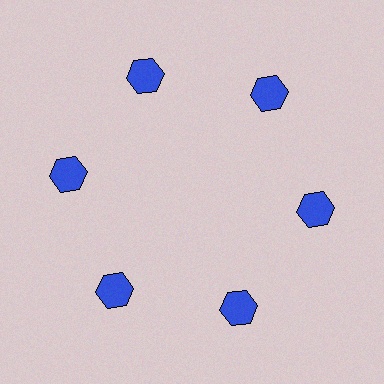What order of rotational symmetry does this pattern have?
This pattern has 6-fold rotational symmetry.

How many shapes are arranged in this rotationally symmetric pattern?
There are 6 shapes, arranged in 6 groups of 1.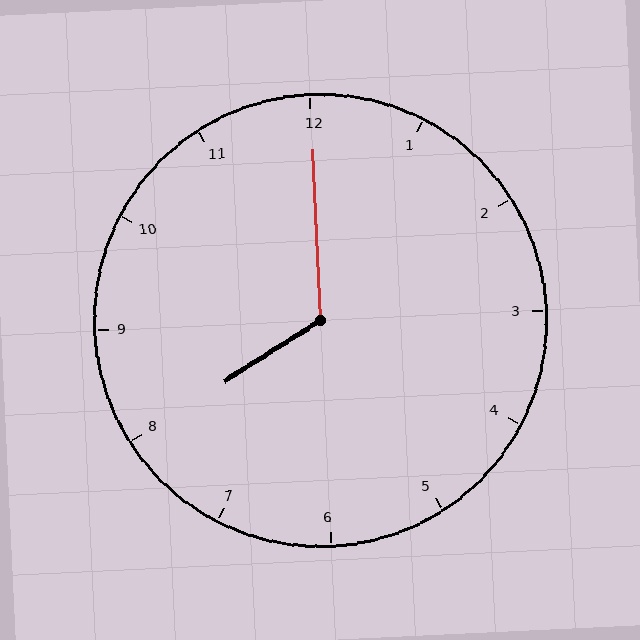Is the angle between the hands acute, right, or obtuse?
It is obtuse.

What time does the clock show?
8:00.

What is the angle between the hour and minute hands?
Approximately 120 degrees.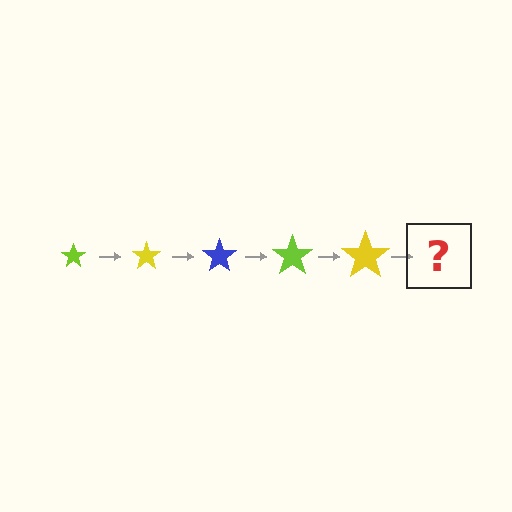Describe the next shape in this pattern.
It should be a blue star, larger than the previous one.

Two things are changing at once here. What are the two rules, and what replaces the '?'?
The two rules are that the star grows larger each step and the color cycles through lime, yellow, and blue. The '?' should be a blue star, larger than the previous one.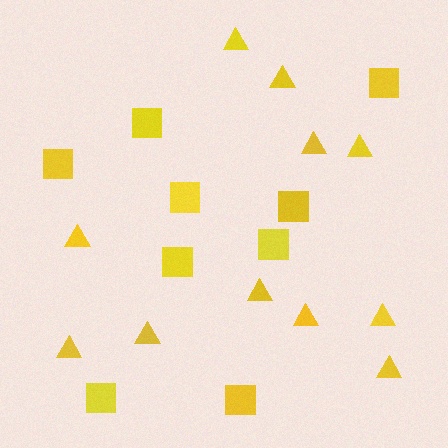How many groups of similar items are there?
There are 2 groups: one group of squares (9) and one group of triangles (11).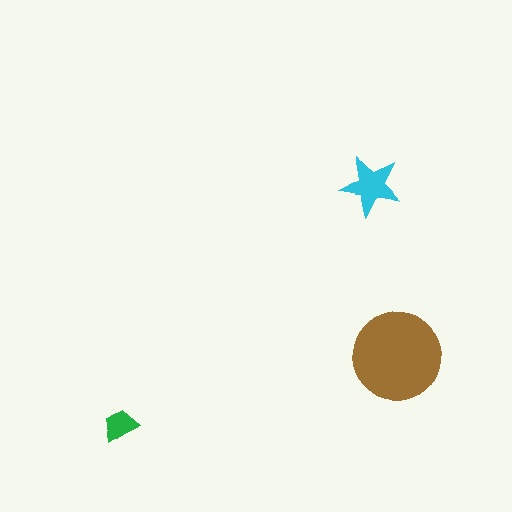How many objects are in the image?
There are 3 objects in the image.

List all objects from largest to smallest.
The brown circle, the cyan star, the green trapezoid.